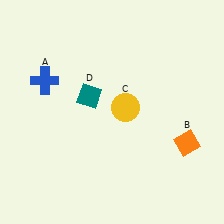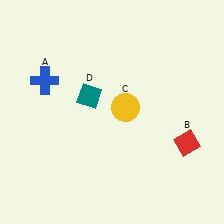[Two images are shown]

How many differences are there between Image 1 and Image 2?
There is 1 difference between the two images.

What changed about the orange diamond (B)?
In Image 1, B is orange. In Image 2, it changed to red.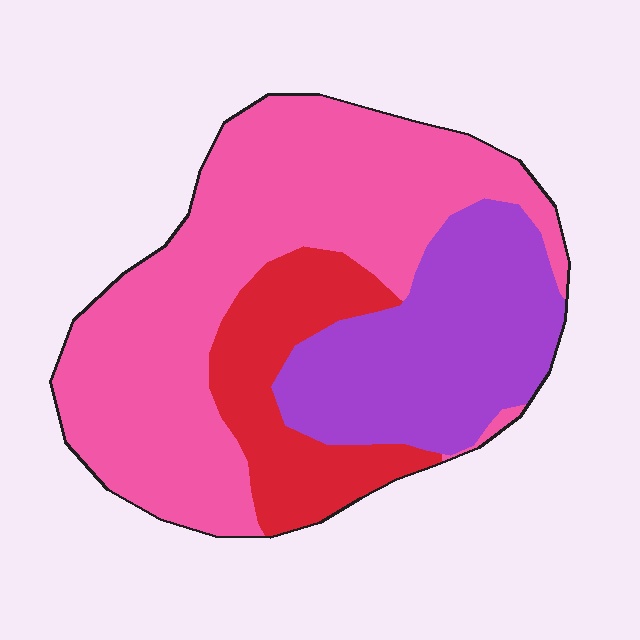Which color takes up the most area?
Pink, at roughly 55%.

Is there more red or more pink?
Pink.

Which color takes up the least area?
Red, at roughly 20%.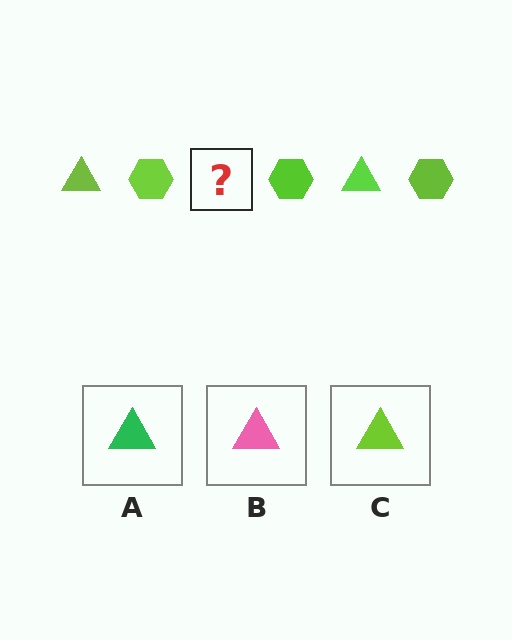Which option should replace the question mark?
Option C.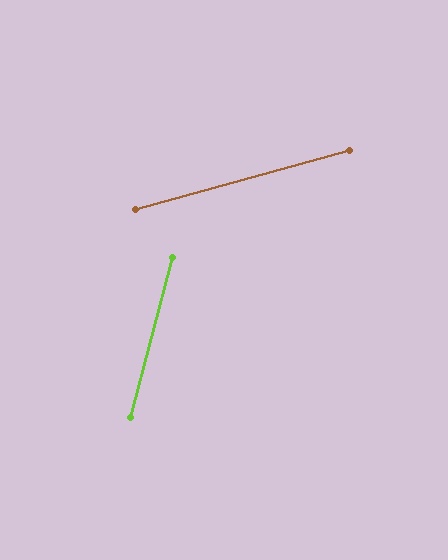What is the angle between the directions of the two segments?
Approximately 60 degrees.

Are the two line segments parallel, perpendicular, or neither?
Neither parallel nor perpendicular — they differ by about 60°.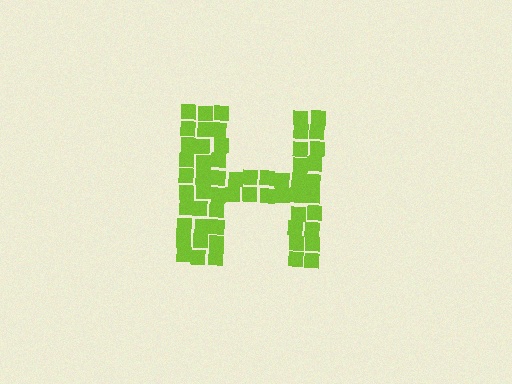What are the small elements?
The small elements are squares.